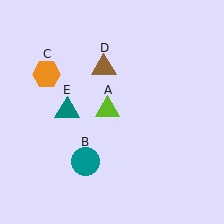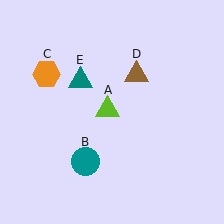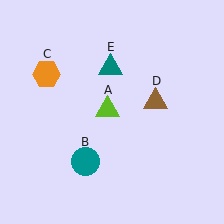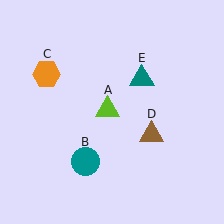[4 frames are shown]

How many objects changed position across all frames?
2 objects changed position: brown triangle (object D), teal triangle (object E).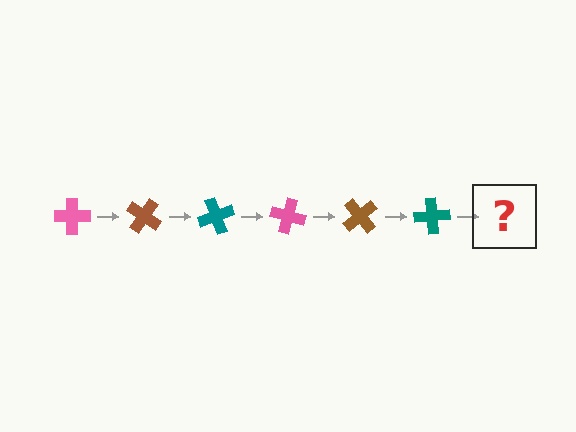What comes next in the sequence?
The next element should be a pink cross, rotated 210 degrees from the start.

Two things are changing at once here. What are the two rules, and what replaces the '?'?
The two rules are that it rotates 35 degrees each step and the color cycles through pink, brown, and teal. The '?' should be a pink cross, rotated 210 degrees from the start.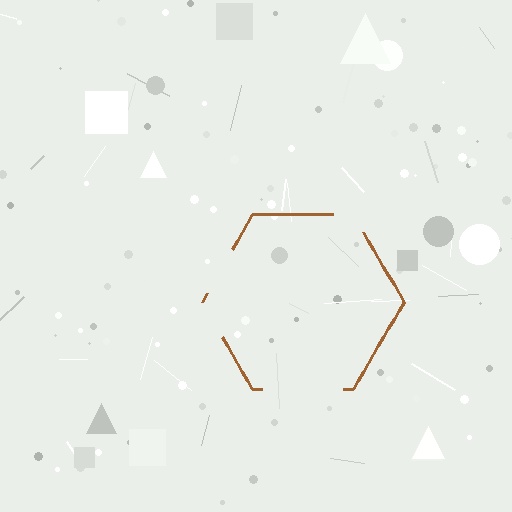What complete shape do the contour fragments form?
The contour fragments form a hexagon.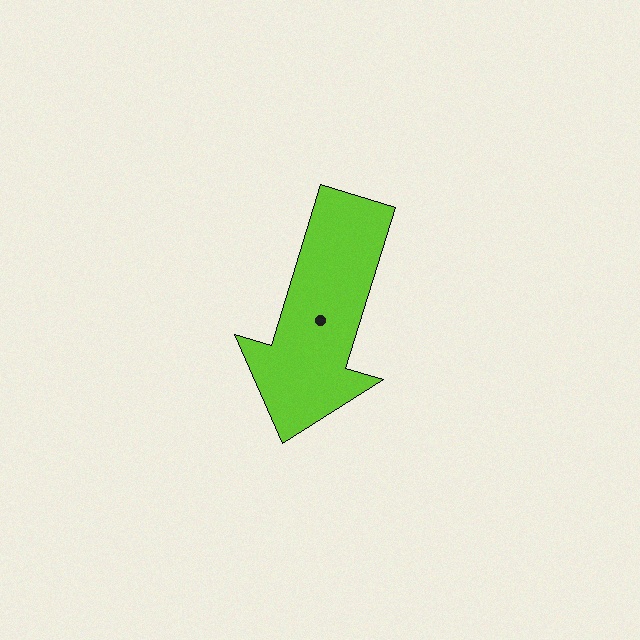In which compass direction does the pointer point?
South.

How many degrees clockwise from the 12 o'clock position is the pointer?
Approximately 197 degrees.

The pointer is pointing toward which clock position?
Roughly 7 o'clock.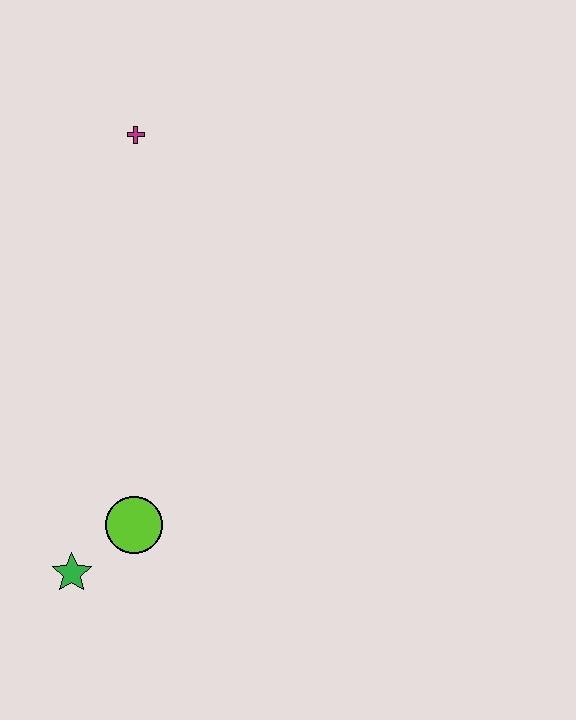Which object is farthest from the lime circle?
The magenta cross is farthest from the lime circle.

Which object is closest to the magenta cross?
The lime circle is closest to the magenta cross.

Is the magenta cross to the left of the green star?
No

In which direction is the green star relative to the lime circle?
The green star is to the left of the lime circle.